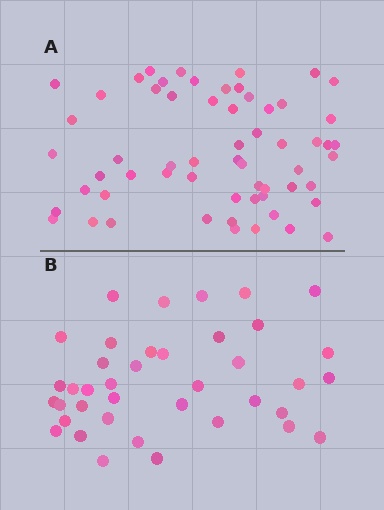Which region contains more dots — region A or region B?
Region A (the top region) has more dots.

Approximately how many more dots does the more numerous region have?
Region A has approximately 20 more dots than region B.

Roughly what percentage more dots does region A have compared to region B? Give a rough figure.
About 55% more.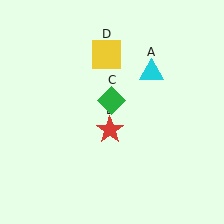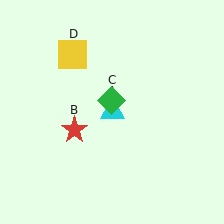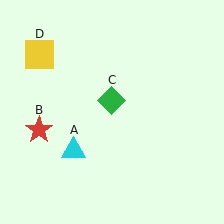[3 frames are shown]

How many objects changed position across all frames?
3 objects changed position: cyan triangle (object A), red star (object B), yellow square (object D).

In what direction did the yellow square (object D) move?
The yellow square (object D) moved left.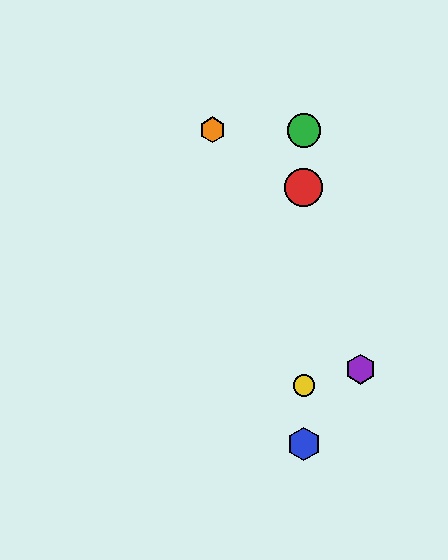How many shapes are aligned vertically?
4 shapes (the red circle, the blue hexagon, the green circle, the yellow circle) are aligned vertically.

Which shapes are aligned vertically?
The red circle, the blue hexagon, the green circle, the yellow circle are aligned vertically.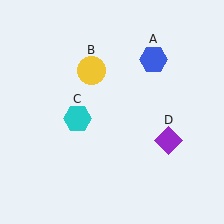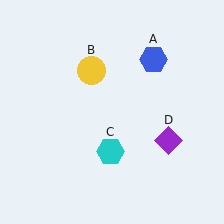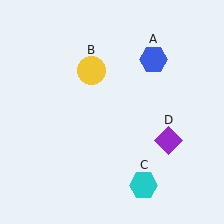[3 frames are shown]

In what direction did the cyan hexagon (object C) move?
The cyan hexagon (object C) moved down and to the right.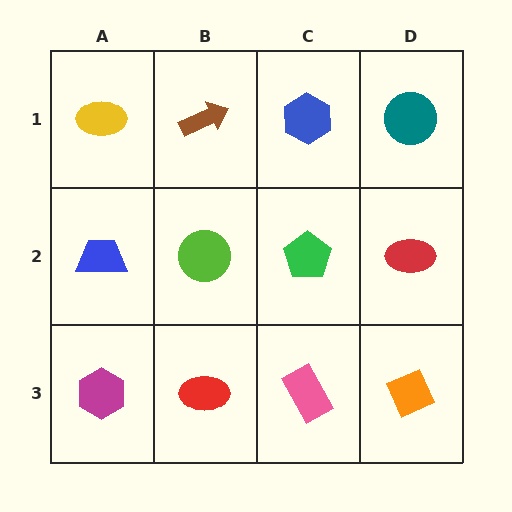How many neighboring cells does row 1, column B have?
3.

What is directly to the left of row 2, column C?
A lime circle.